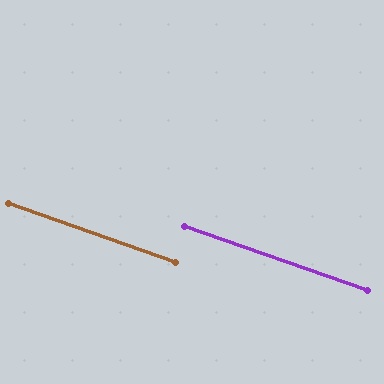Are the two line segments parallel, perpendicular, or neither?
Parallel — their directions differ by only 0.0°.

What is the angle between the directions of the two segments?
Approximately 0 degrees.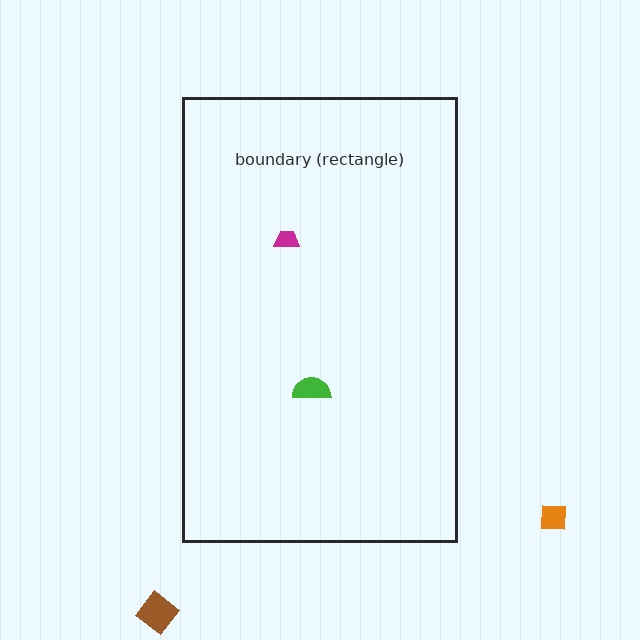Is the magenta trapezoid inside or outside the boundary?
Inside.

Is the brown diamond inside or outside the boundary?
Outside.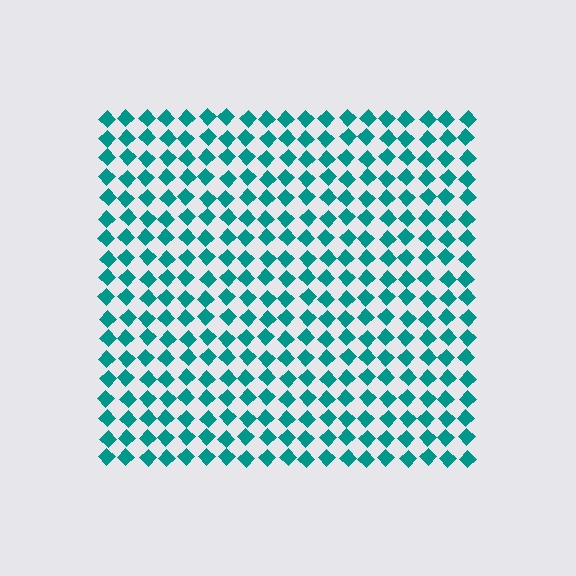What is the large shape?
The large shape is a square.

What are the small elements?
The small elements are diamonds.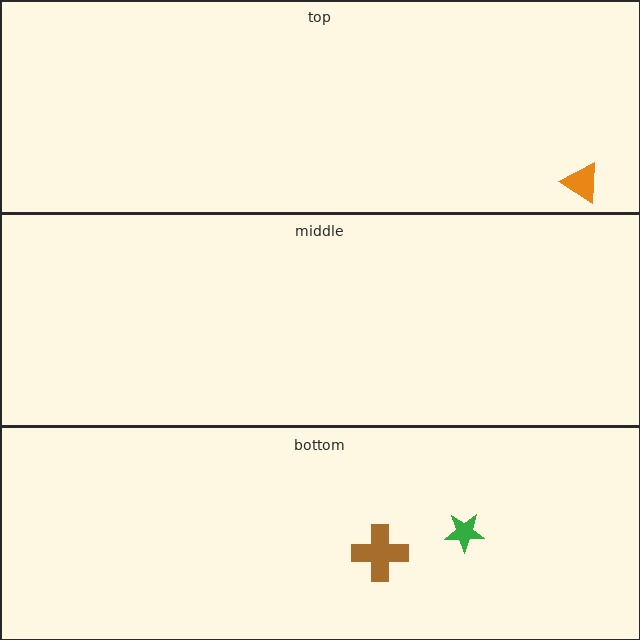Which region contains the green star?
The bottom region.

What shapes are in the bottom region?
The green star, the brown cross.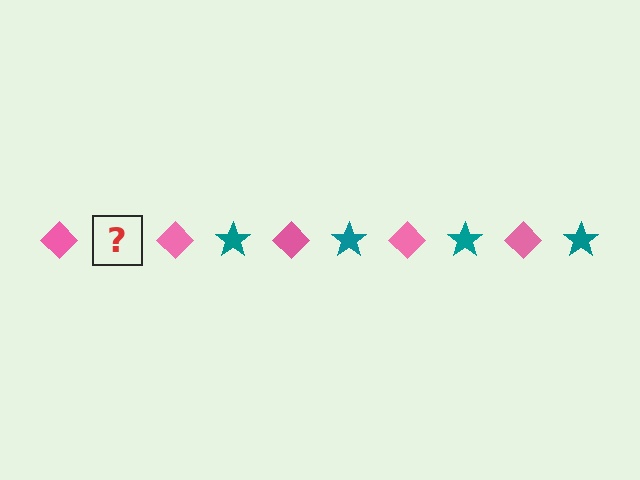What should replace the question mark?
The question mark should be replaced with a teal star.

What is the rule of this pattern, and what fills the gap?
The rule is that the pattern alternates between pink diamond and teal star. The gap should be filled with a teal star.